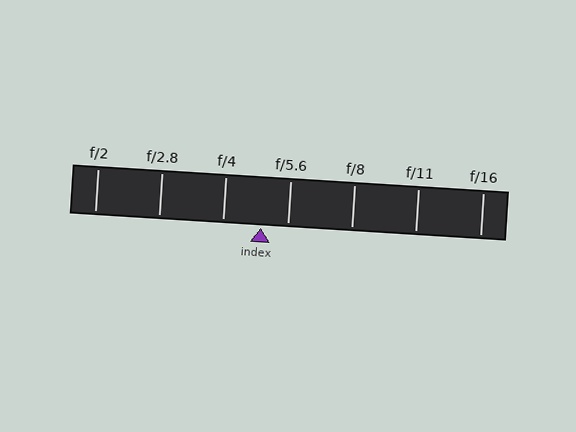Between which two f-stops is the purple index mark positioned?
The index mark is between f/4 and f/5.6.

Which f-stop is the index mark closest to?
The index mark is closest to f/5.6.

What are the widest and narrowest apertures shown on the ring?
The widest aperture shown is f/2 and the narrowest is f/16.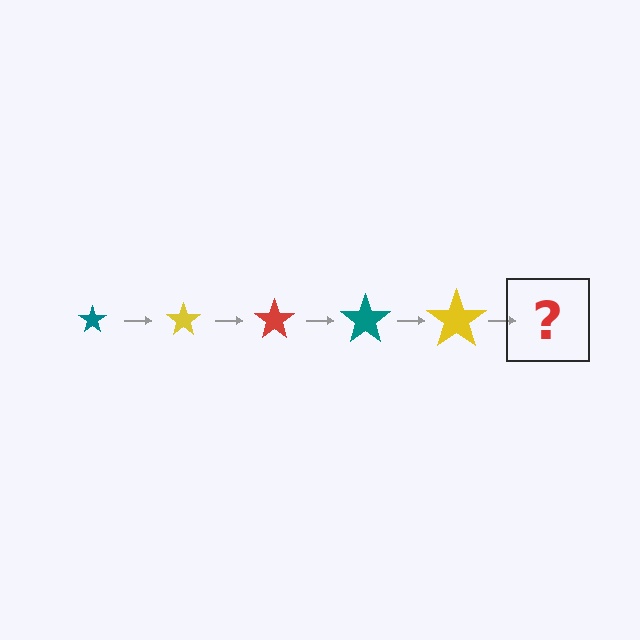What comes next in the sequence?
The next element should be a red star, larger than the previous one.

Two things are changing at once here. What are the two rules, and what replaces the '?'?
The two rules are that the star grows larger each step and the color cycles through teal, yellow, and red. The '?' should be a red star, larger than the previous one.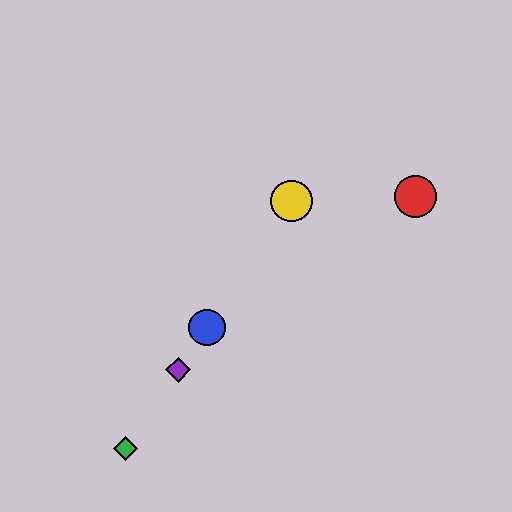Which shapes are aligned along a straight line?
The blue circle, the green diamond, the yellow circle, the purple diamond are aligned along a straight line.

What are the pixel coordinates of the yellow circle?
The yellow circle is at (291, 201).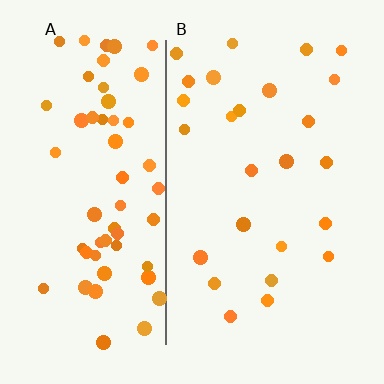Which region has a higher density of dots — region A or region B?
A (the left).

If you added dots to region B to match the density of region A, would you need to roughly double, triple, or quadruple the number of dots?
Approximately double.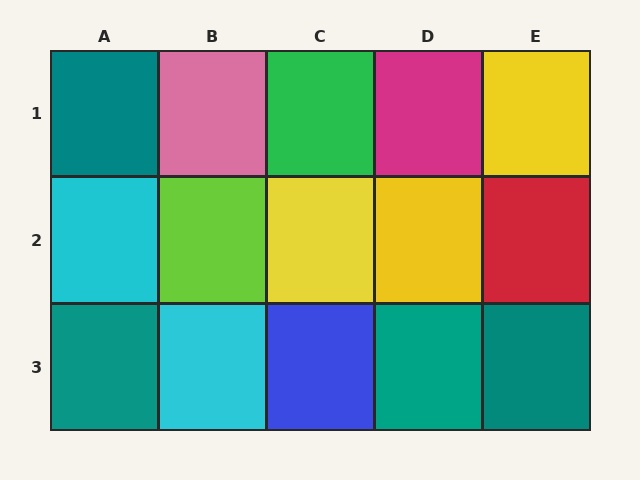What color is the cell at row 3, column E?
Teal.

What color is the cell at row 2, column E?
Red.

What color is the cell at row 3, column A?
Teal.